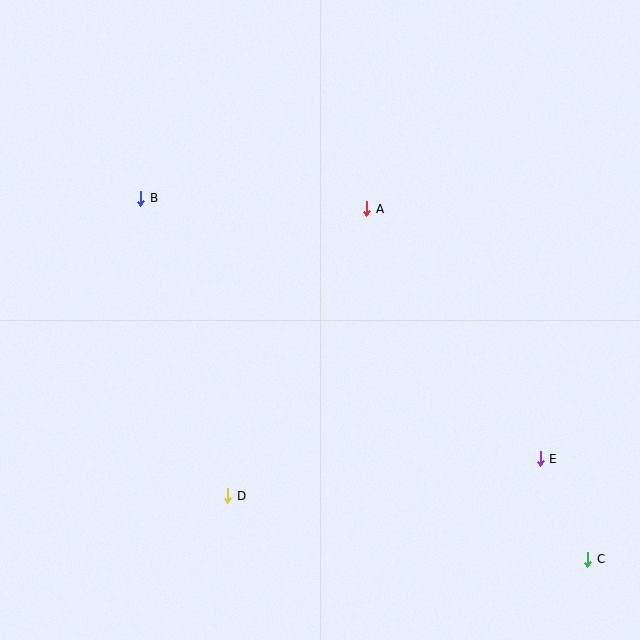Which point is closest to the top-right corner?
Point A is closest to the top-right corner.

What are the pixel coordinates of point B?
Point B is at (141, 198).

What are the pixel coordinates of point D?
Point D is at (228, 496).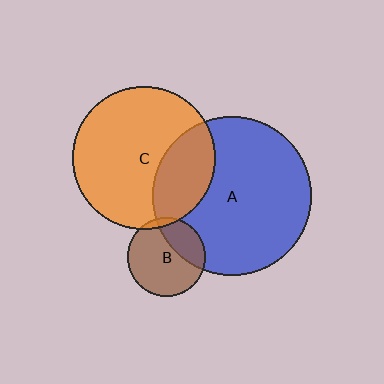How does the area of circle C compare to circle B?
Approximately 3.3 times.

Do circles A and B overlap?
Yes.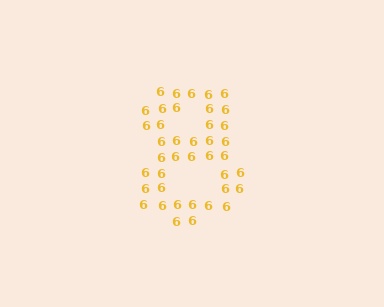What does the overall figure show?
The overall figure shows the digit 8.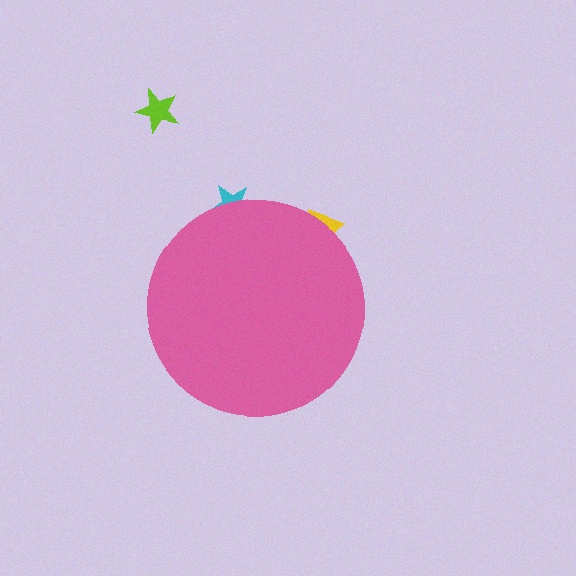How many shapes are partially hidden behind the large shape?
2 shapes are partially hidden.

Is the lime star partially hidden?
No, the lime star is fully visible.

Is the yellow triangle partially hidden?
Yes, the yellow triangle is partially hidden behind the pink circle.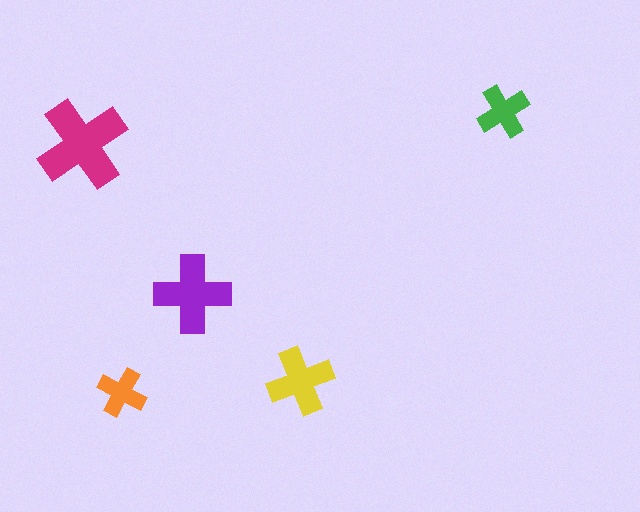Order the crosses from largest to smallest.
the magenta one, the purple one, the yellow one, the green one, the orange one.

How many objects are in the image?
There are 5 objects in the image.